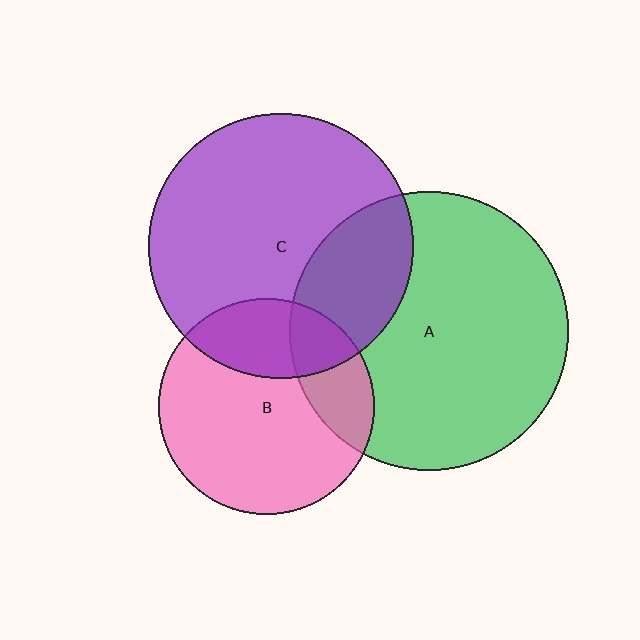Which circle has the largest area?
Circle A (green).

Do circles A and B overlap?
Yes.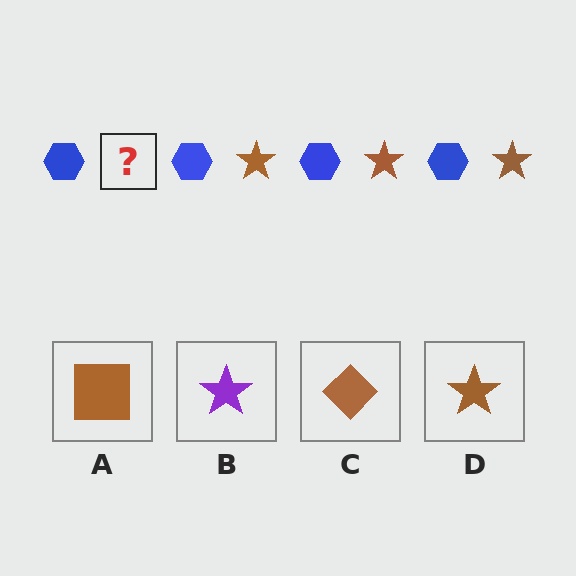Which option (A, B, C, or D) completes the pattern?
D.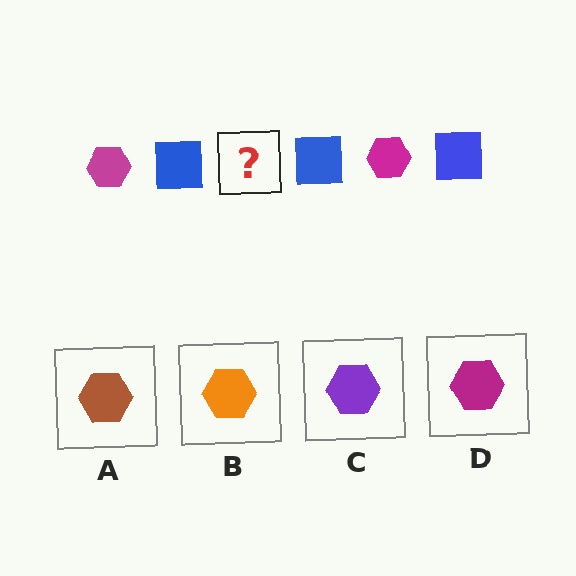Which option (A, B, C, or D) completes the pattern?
D.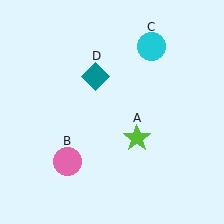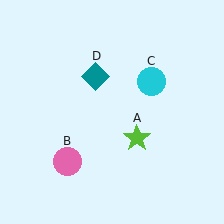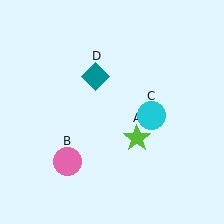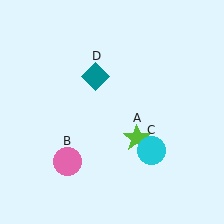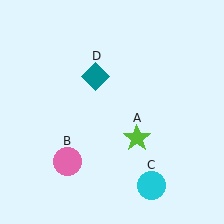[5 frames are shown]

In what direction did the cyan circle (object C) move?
The cyan circle (object C) moved down.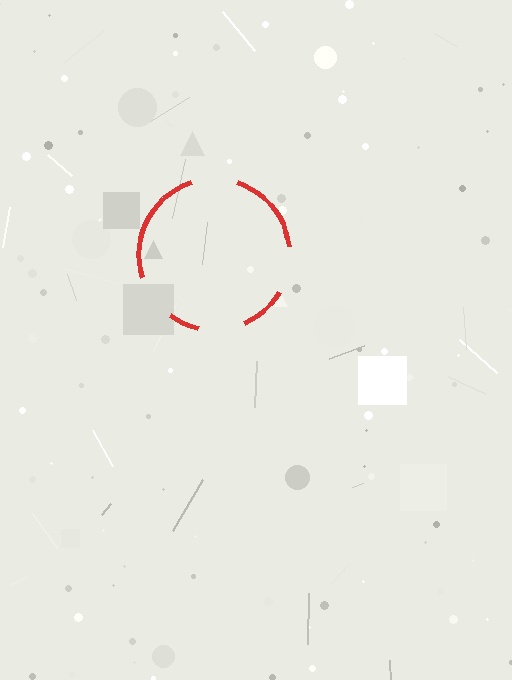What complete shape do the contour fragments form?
The contour fragments form a circle.